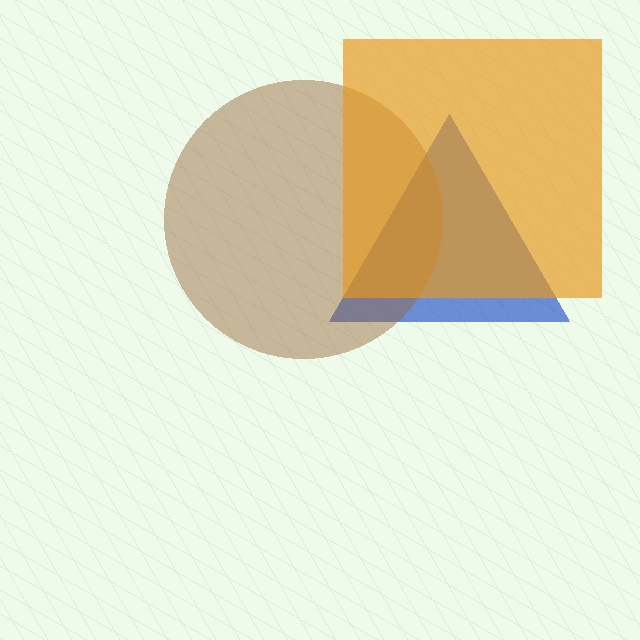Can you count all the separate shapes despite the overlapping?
Yes, there are 3 separate shapes.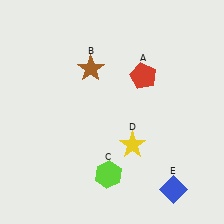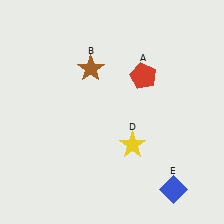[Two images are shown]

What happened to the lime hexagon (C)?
The lime hexagon (C) was removed in Image 2. It was in the bottom-left area of Image 1.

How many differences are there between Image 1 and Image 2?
There is 1 difference between the two images.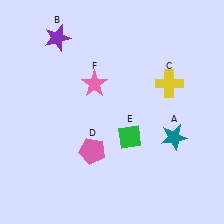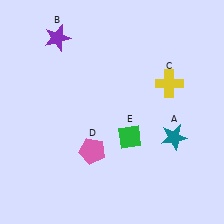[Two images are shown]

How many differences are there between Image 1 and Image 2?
There is 1 difference between the two images.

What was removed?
The pink star (F) was removed in Image 2.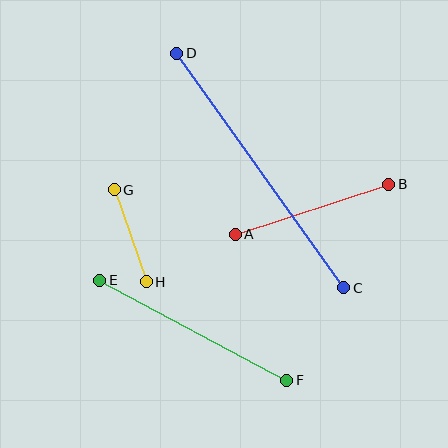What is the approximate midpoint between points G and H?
The midpoint is at approximately (130, 236) pixels.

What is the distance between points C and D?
The distance is approximately 288 pixels.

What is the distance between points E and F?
The distance is approximately 213 pixels.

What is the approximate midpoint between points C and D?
The midpoint is at approximately (260, 170) pixels.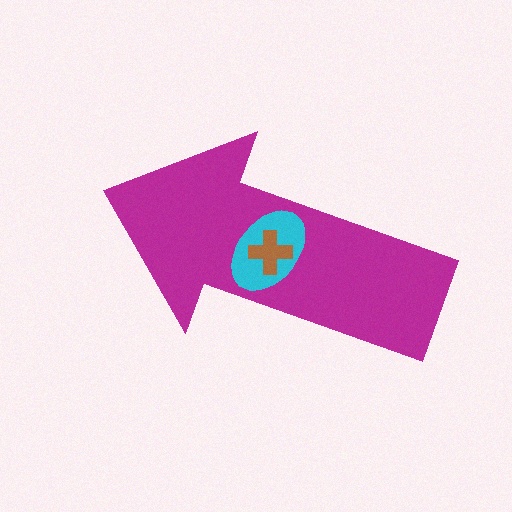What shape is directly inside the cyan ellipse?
The brown cross.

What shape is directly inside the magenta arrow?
The cyan ellipse.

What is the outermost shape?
The magenta arrow.